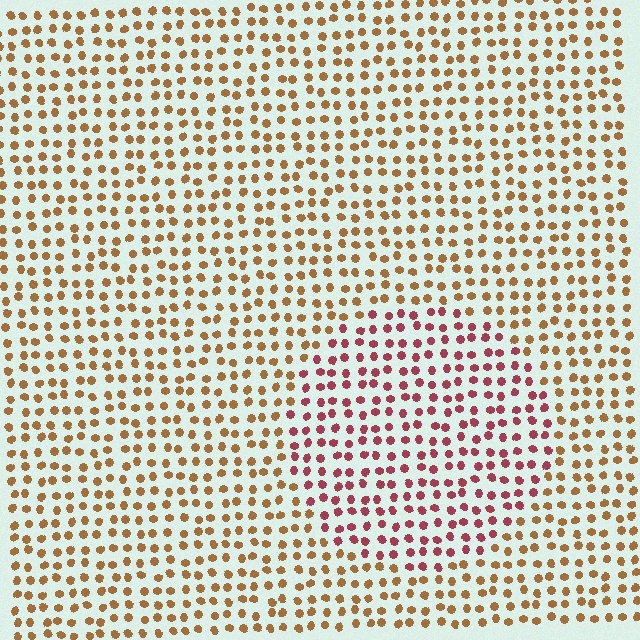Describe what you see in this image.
The image is filled with small brown elements in a uniform arrangement. A circle-shaped region is visible where the elements are tinted to a slightly different hue, forming a subtle color boundary.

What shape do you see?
I see a circle.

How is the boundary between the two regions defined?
The boundary is defined purely by a slight shift in hue (about 44 degrees). Spacing, size, and orientation are identical on both sides.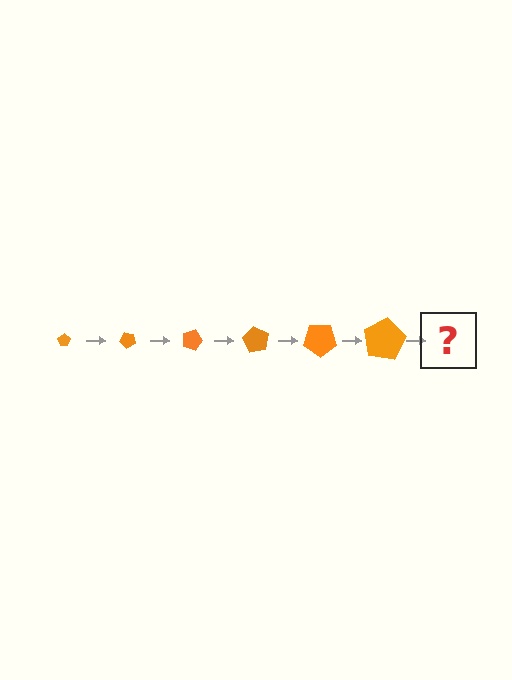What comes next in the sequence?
The next element should be a pentagon, larger than the previous one and rotated 270 degrees from the start.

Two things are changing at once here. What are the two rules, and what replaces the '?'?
The two rules are that the pentagon grows larger each step and it rotates 45 degrees each step. The '?' should be a pentagon, larger than the previous one and rotated 270 degrees from the start.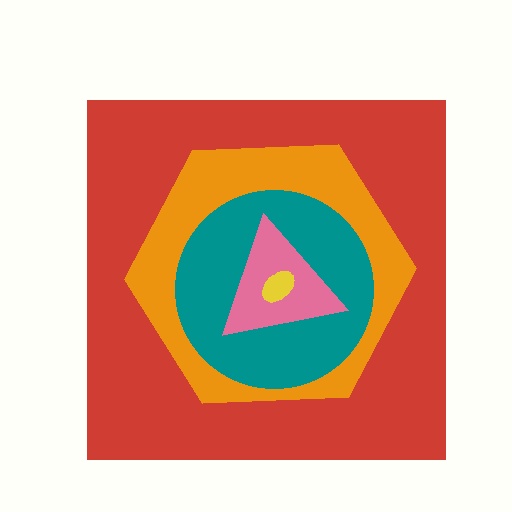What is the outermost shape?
The red square.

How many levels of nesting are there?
5.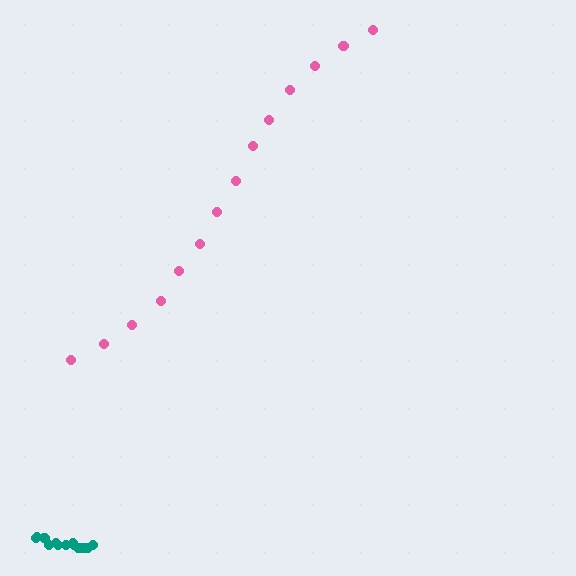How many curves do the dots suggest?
There are 2 distinct paths.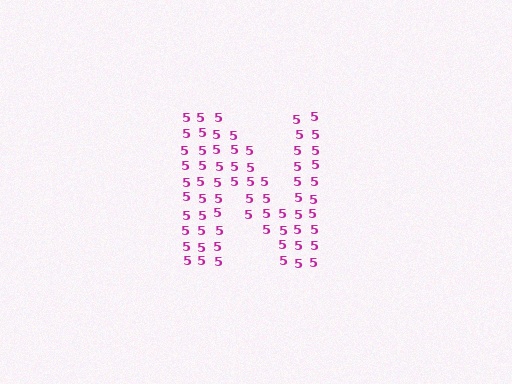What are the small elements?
The small elements are digit 5's.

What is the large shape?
The large shape is the letter N.